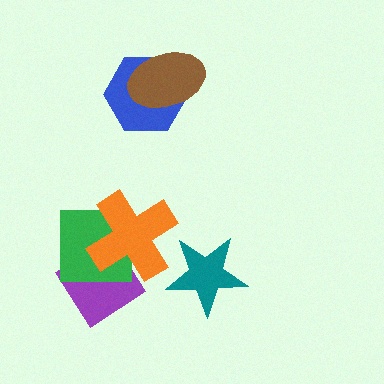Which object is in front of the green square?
The orange cross is in front of the green square.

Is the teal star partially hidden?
No, no other shape covers it.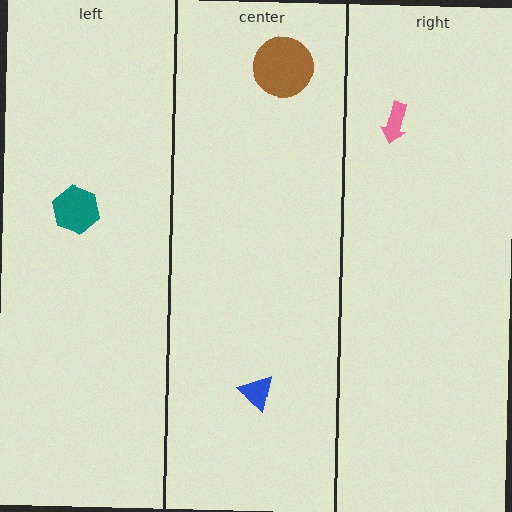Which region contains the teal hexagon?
The left region.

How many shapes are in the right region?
1.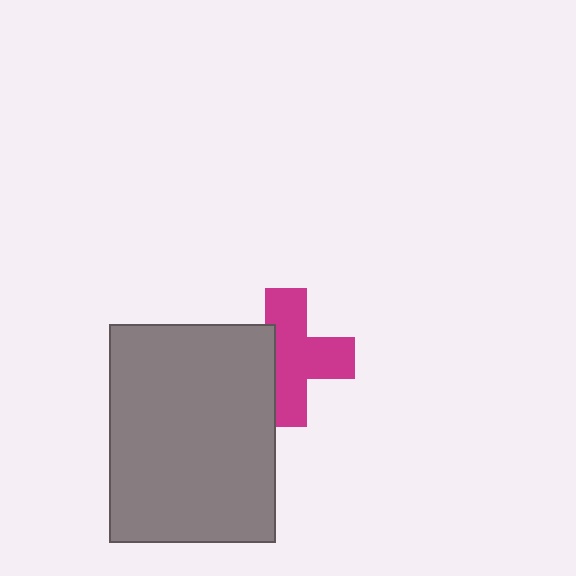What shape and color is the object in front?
The object in front is a gray rectangle.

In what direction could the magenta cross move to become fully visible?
The magenta cross could move right. That would shift it out from behind the gray rectangle entirely.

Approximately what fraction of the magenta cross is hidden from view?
Roughly 31% of the magenta cross is hidden behind the gray rectangle.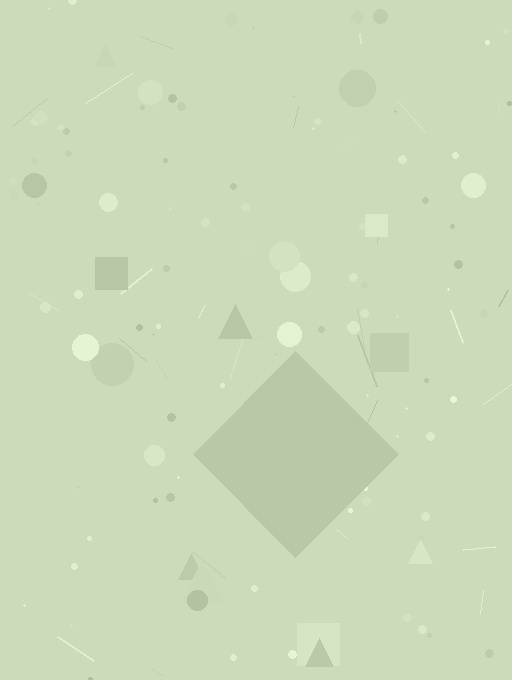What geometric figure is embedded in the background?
A diamond is embedded in the background.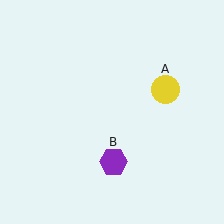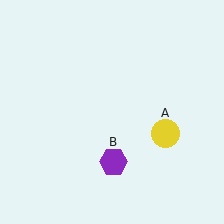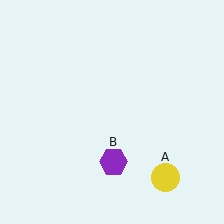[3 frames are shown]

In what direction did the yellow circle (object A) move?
The yellow circle (object A) moved down.